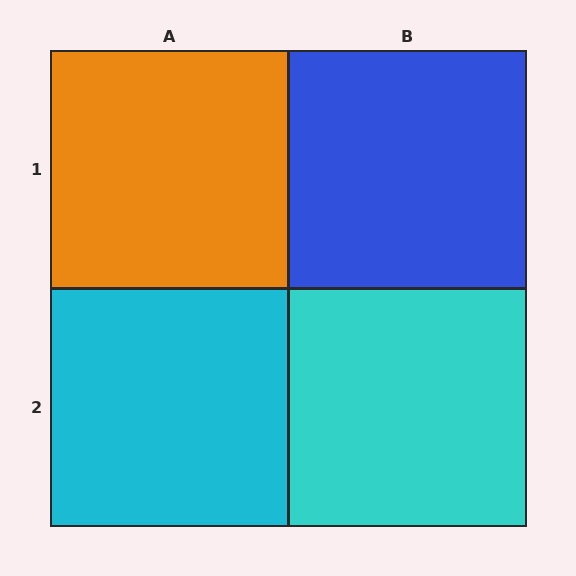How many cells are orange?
1 cell is orange.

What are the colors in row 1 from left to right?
Orange, blue.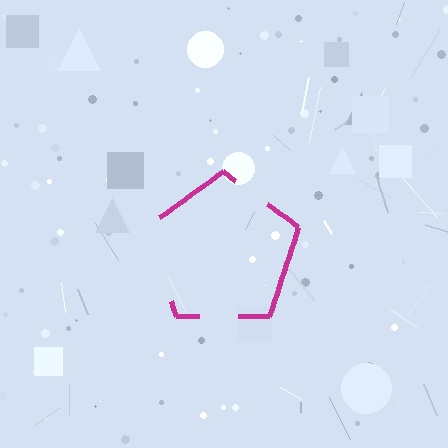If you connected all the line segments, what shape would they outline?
They would outline a pentagon.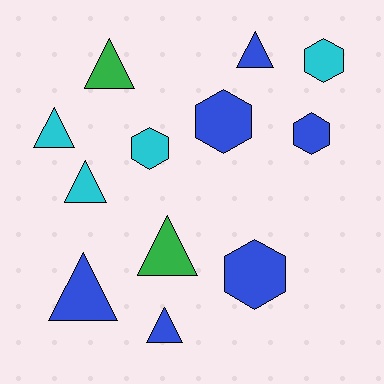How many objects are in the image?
There are 12 objects.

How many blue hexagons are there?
There are 3 blue hexagons.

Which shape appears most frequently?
Triangle, with 7 objects.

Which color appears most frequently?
Blue, with 6 objects.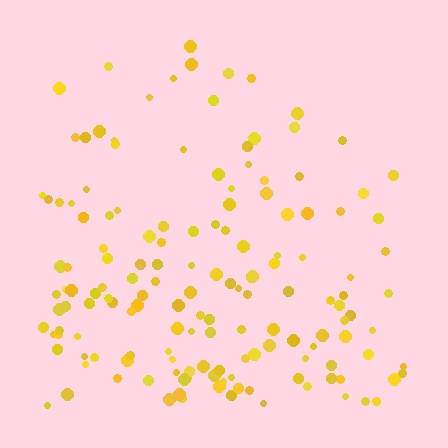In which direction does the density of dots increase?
From top to bottom, with the bottom side densest.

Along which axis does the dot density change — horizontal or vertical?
Vertical.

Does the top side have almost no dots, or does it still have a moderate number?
Still a moderate number, just noticeably fewer than the bottom.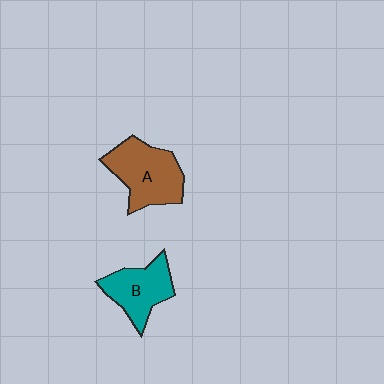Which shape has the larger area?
Shape A (brown).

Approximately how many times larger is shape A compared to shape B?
Approximately 1.3 times.